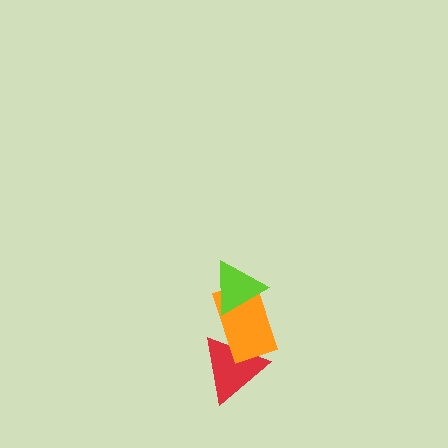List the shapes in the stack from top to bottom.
From top to bottom: the lime triangle, the orange rectangle, the red triangle.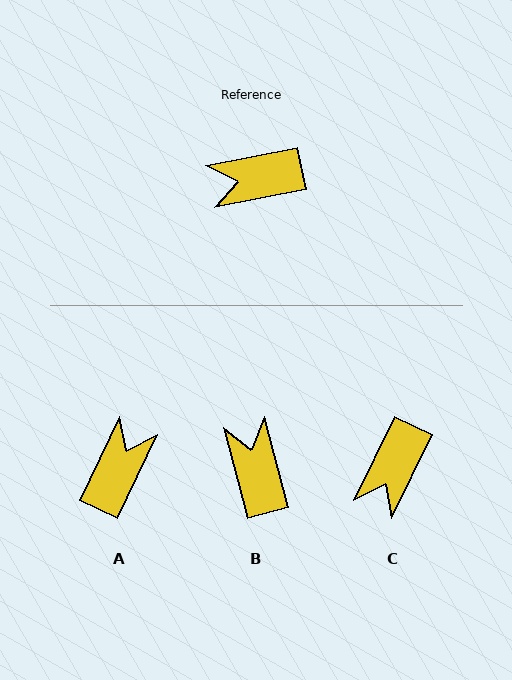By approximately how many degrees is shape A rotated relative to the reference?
Approximately 127 degrees clockwise.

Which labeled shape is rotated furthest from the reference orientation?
A, about 127 degrees away.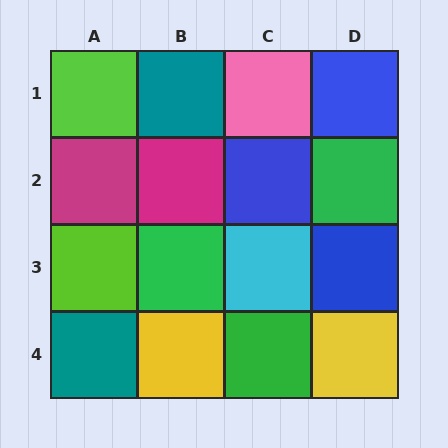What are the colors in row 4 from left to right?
Teal, yellow, green, yellow.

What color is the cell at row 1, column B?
Teal.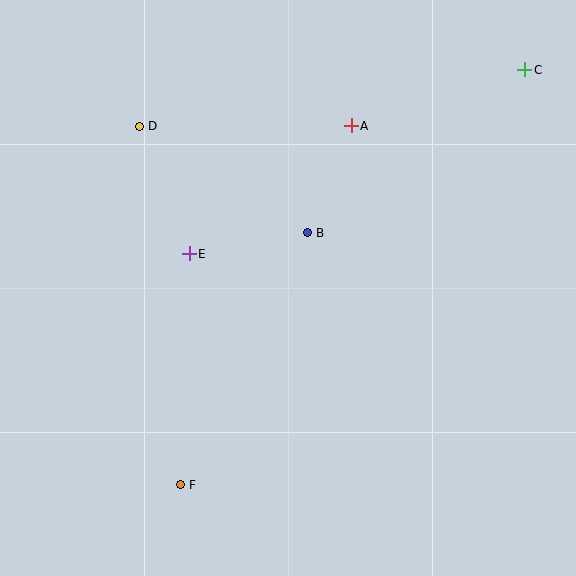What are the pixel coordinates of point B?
Point B is at (307, 233).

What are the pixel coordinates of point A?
Point A is at (351, 126).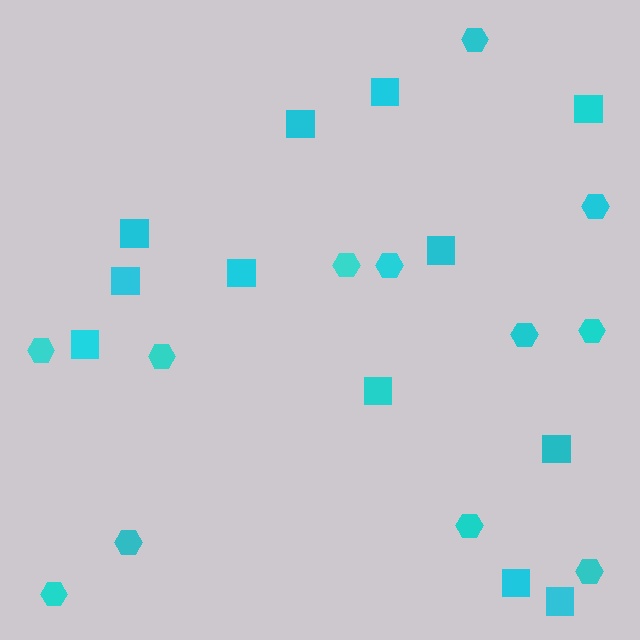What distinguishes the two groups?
There are 2 groups: one group of hexagons (12) and one group of squares (12).